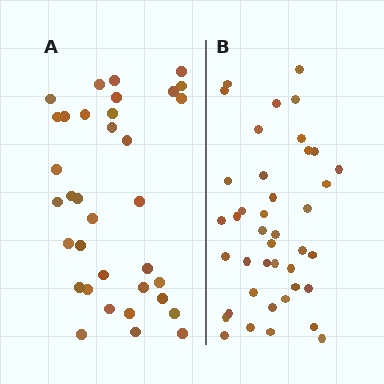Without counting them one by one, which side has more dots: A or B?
Region B (the right region) has more dots.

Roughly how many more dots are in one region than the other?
Region B has about 6 more dots than region A.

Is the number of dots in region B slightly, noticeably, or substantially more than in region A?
Region B has only slightly more — the two regions are fairly close. The ratio is roughly 1.2 to 1.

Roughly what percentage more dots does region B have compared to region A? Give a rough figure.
About 15% more.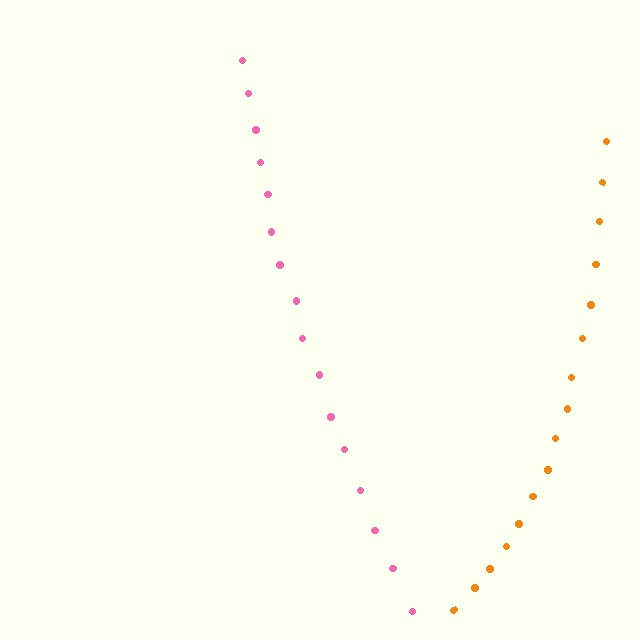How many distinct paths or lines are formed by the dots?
There are 2 distinct paths.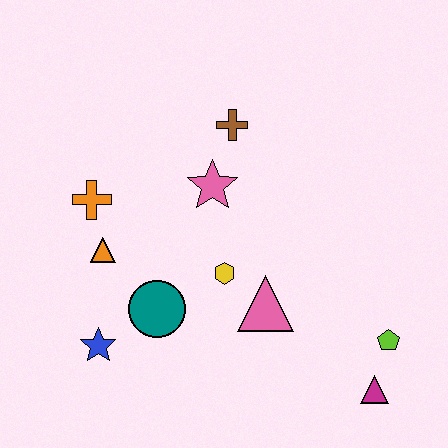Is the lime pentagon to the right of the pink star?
Yes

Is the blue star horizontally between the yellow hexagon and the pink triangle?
No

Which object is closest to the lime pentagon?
The magenta triangle is closest to the lime pentagon.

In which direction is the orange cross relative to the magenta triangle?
The orange cross is to the left of the magenta triangle.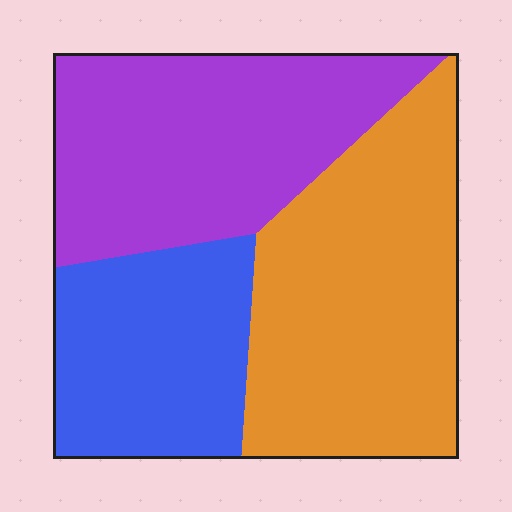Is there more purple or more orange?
Orange.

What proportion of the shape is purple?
Purple covers roughly 35% of the shape.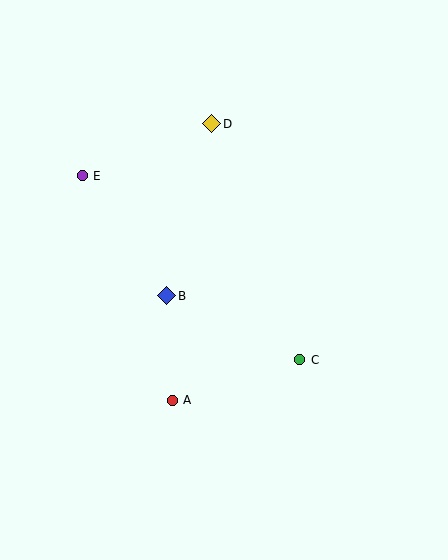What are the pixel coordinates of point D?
Point D is at (212, 124).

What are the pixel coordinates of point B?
Point B is at (167, 296).